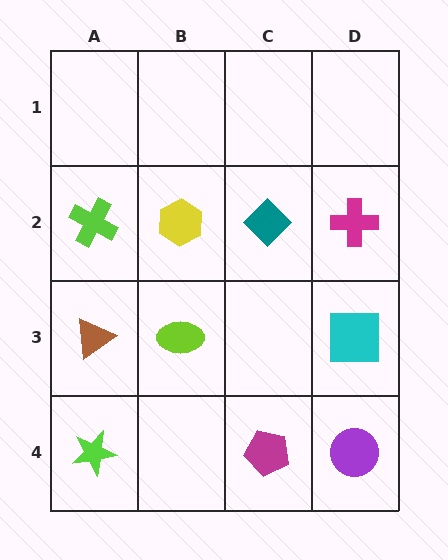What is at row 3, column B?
A lime ellipse.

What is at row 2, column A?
A lime cross.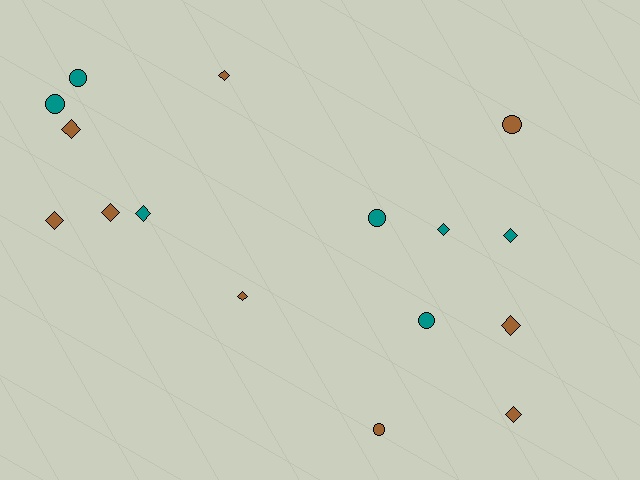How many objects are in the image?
There are 16 objects.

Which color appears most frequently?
Brown, with 9 objects.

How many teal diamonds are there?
There are 3 teal diamonds.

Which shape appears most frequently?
Diamond, with 10 objects.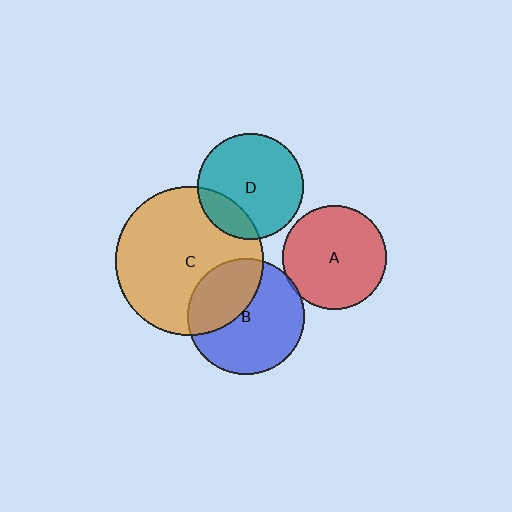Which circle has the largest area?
Circle C (orange).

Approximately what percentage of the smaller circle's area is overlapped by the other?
Approximately 5%.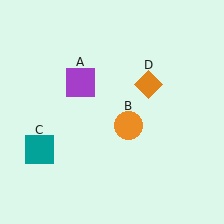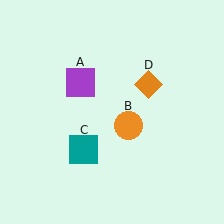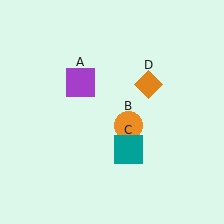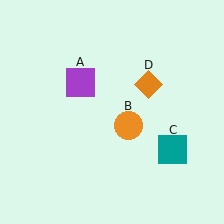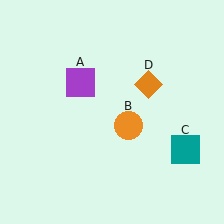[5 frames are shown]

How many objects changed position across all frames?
1 object changed position: teal square (object C).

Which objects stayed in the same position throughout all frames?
Purple square (object A) and orange circle (object B) and orange diamond (object D) remained stationary.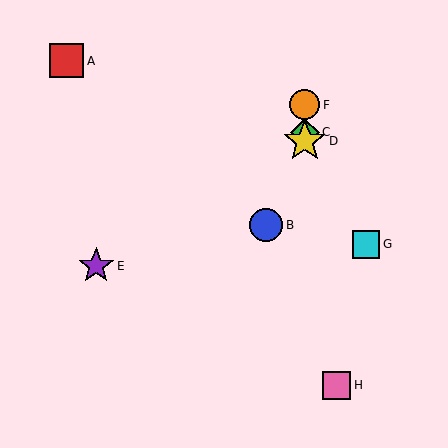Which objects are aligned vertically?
Objects C, D, F are aligned vertically.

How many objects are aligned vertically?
3 objects (C, D, F) are aligned vertically.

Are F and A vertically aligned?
No, F is at x≈305 and A is at x≈66.